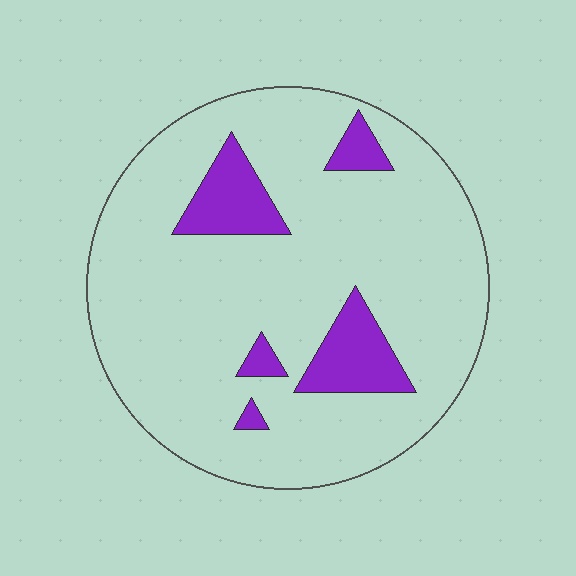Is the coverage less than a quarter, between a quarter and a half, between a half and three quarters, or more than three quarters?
Less than a quarter.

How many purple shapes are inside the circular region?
5.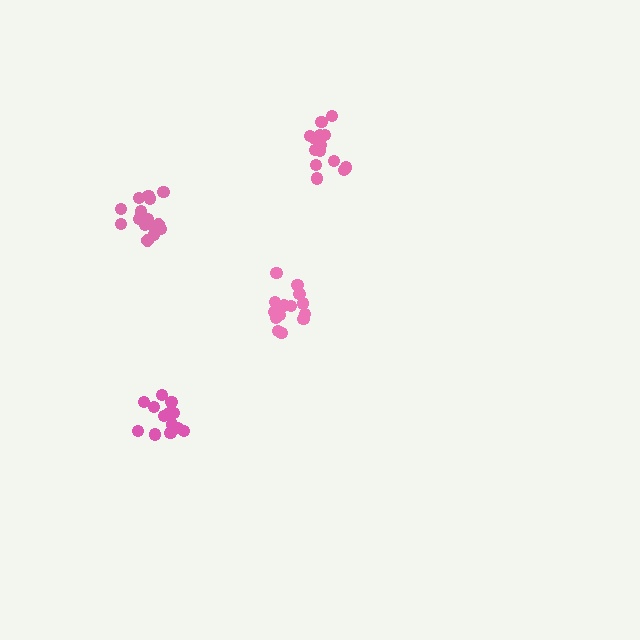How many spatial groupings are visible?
There are 4 spatial groupings.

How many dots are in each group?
Group 1: 13 dots, Group 2: 15 dots, Group 3: 14 dots, Group 4: 15 dots (57 total).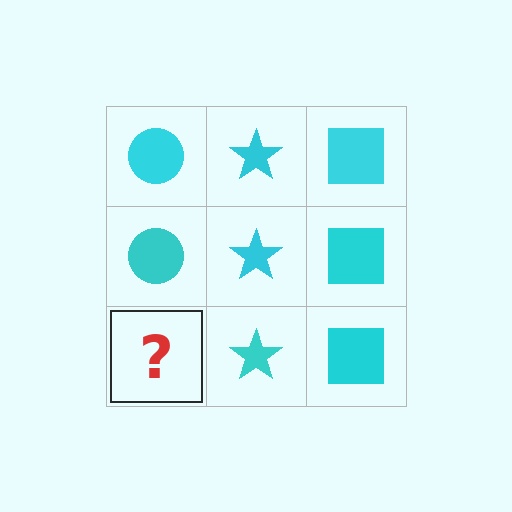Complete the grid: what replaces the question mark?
The question mark should be replaced with a cyan circle.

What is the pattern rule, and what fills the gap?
The rule is that each column has a consistent shape. The gap should be filled with a cyan circle.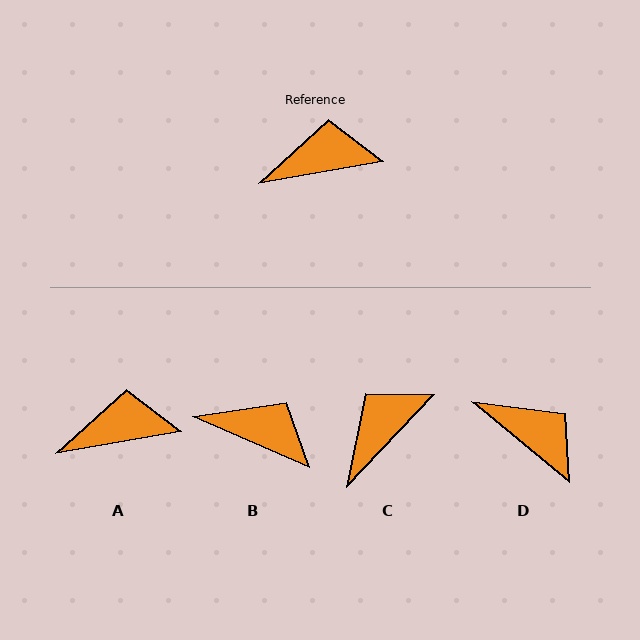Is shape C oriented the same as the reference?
No, it is off by about 36 degrees.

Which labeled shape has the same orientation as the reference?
A.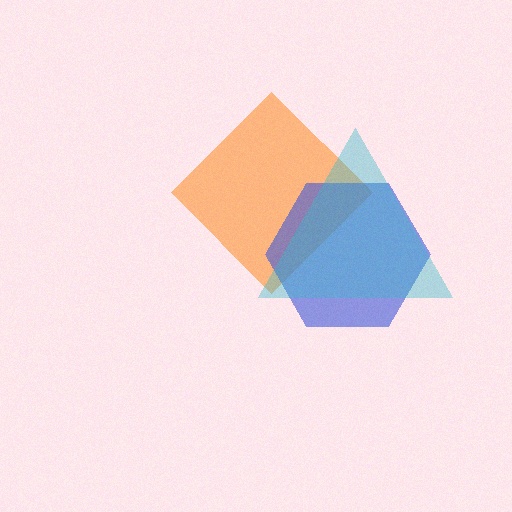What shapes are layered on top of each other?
The layered shapes are: an orange diamond, a blue hexagon, a cyan triangle.